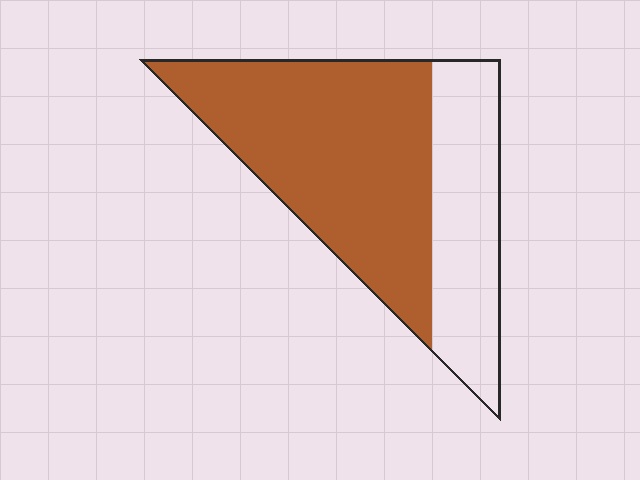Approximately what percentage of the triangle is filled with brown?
Approximately 65%.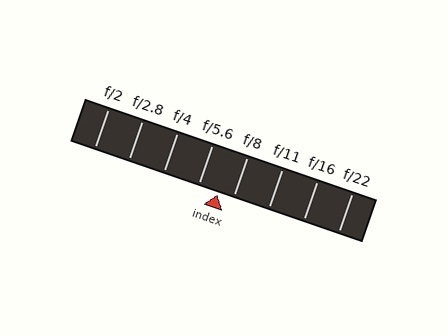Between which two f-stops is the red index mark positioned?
The index mark is between f/5.6 and f/8.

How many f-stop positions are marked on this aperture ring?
There are 8 f-stop positions marked.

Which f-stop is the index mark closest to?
The index mark is closest to f/8.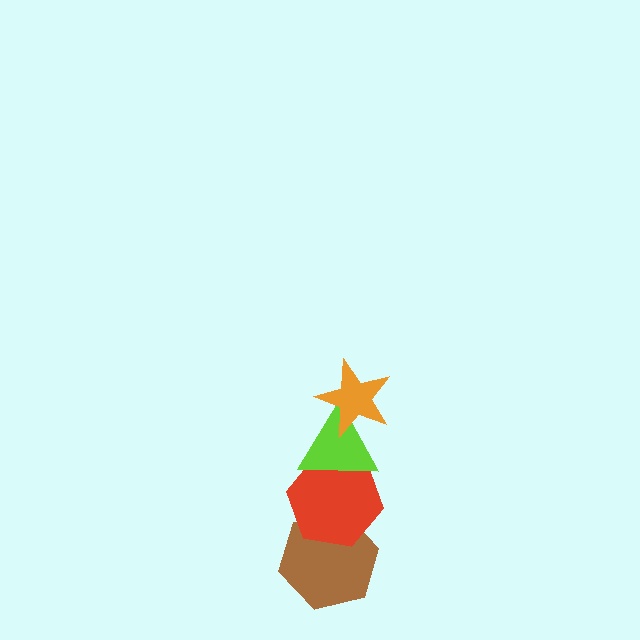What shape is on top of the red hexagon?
The lime triangle is on top of the red hexagon.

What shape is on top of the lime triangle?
The orange star is on top of the lime triangle.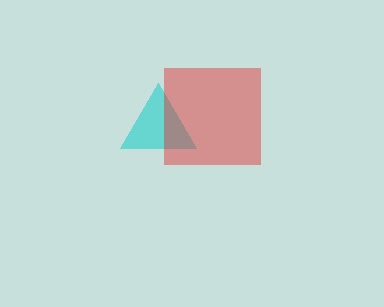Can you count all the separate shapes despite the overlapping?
Yes, there are 2 separate shapes.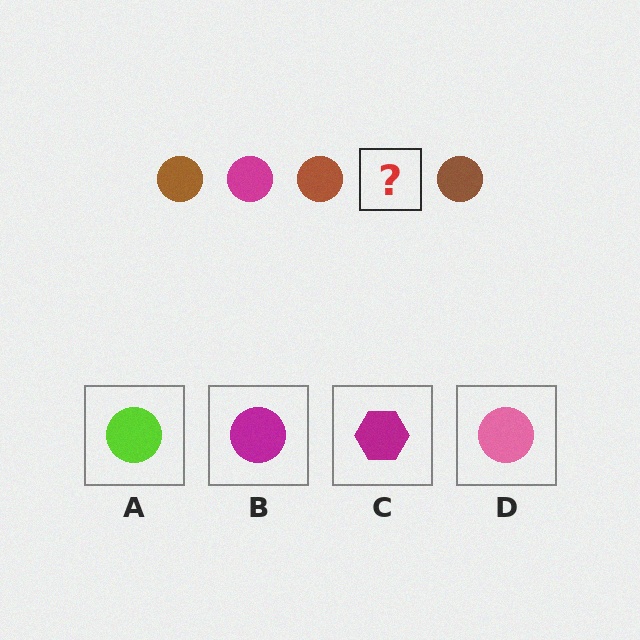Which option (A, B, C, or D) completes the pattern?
B.